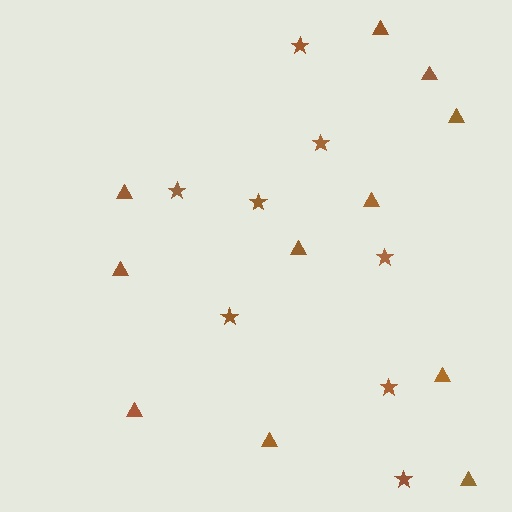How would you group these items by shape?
There are 2 groups: one group of triangles (11) and one group of stars (8).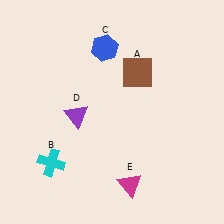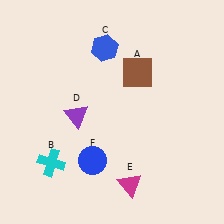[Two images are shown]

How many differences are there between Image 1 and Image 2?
There is 1 difference between the two images.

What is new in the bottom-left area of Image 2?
A blue circle (F) was added in the bottom-left area of Image 2.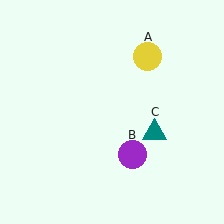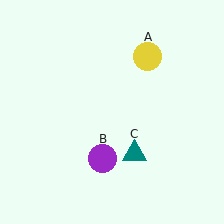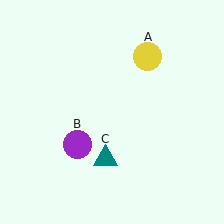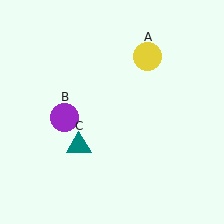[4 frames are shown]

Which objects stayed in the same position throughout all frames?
Yellow circle (object A) remained stationary.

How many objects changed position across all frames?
2 objects changed position: purple circle (object B), teal triangle (object C).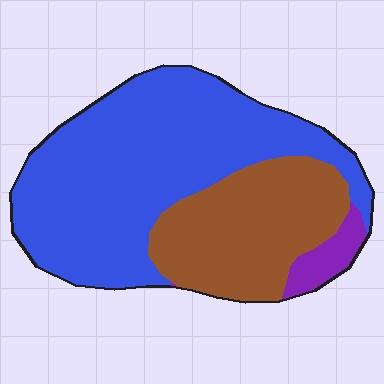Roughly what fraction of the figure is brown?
Brown covers about 30% of the figure.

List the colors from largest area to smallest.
From largest to smallest: blue, brown, purple.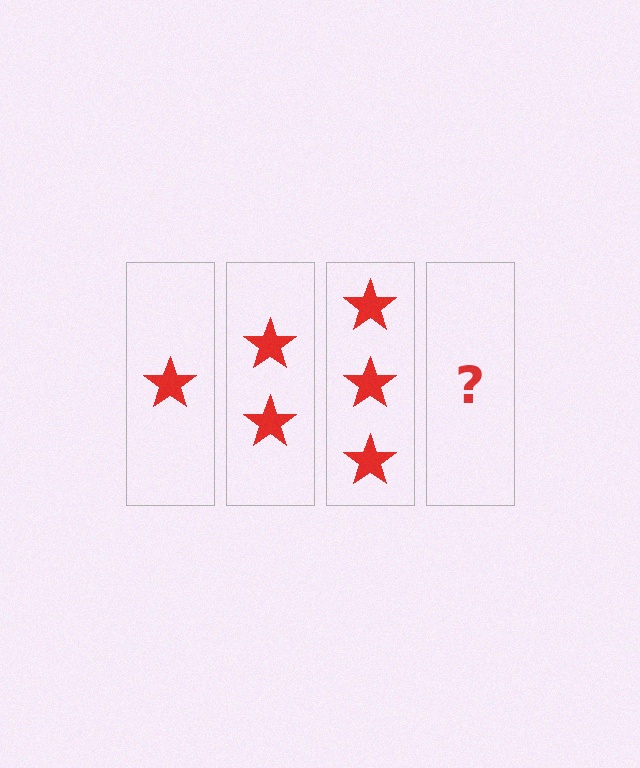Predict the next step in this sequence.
The next step is 4 stars.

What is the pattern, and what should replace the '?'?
The pattern is that each step adds one more star. The '?' should be 4 stars.